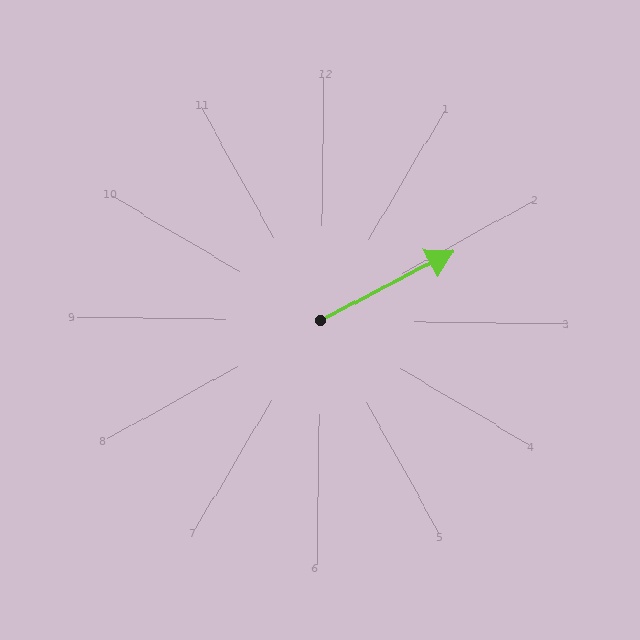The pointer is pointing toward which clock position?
Roughly 2 o'clock.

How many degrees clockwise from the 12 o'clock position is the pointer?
Approximately 62 degrees.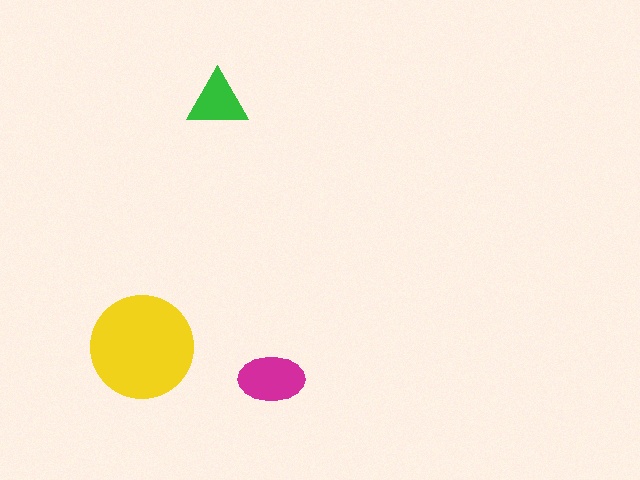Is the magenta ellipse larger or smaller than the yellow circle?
Smaller.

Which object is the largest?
The yellow circle.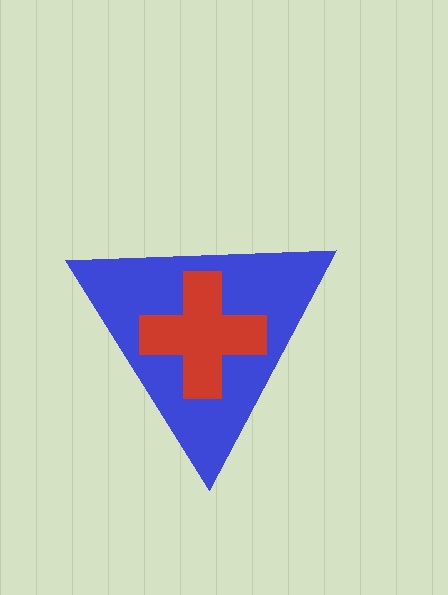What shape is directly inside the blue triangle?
The red cross.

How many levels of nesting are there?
2.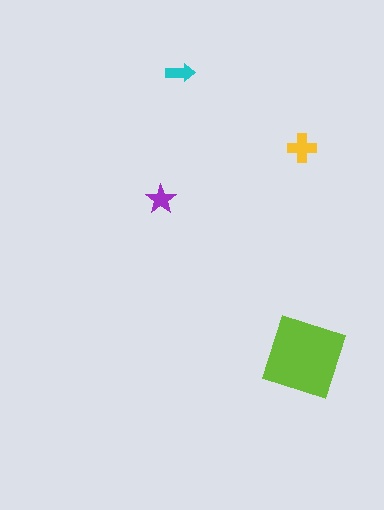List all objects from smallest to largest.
The cyan arrow, the purple star, the yellow cross, the lime square.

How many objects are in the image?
There are 4 objects in the image.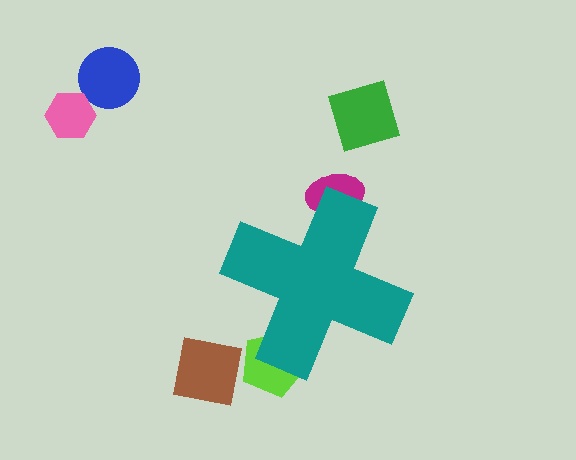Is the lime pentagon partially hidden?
Yes, the lime pentagon is partially hidden behind the teal cross.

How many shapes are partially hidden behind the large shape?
2 shapes are partially hidden.